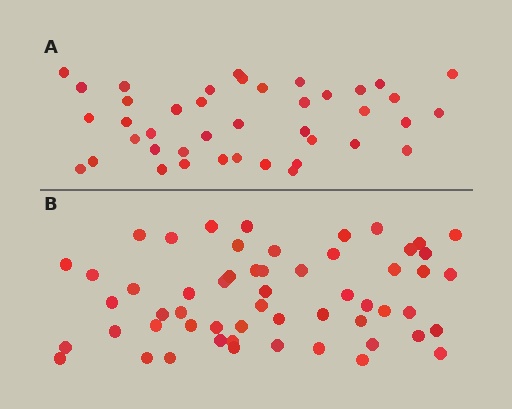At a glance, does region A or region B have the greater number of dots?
Region B (the bottom region) has more dots.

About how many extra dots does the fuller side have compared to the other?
Region B has approximately 15 more dots than region A.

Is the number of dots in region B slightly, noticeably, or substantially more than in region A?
Region B has noticeably more, but not dramatically so. The ratio is roughly 1.4 to 1.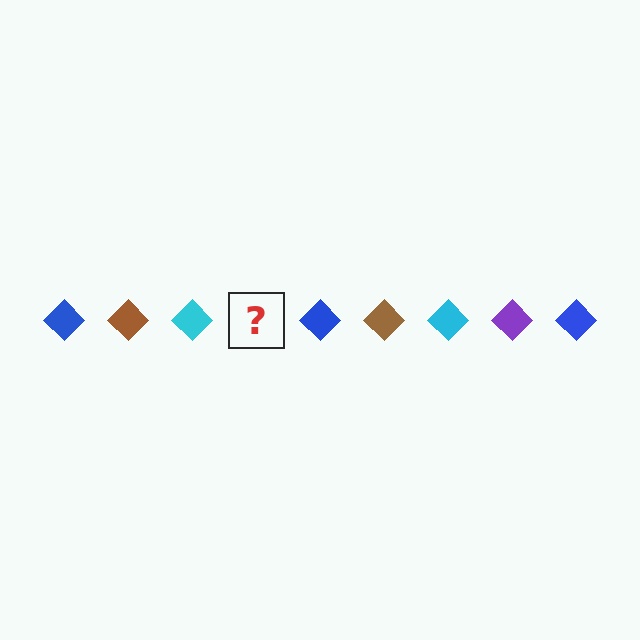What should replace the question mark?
The question mark should be replaced with a purple diamond.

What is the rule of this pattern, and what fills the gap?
The rule is that the pattern cycles through blue, brown, cyan, purple diamonds. The gap should be filled with a purple diamond.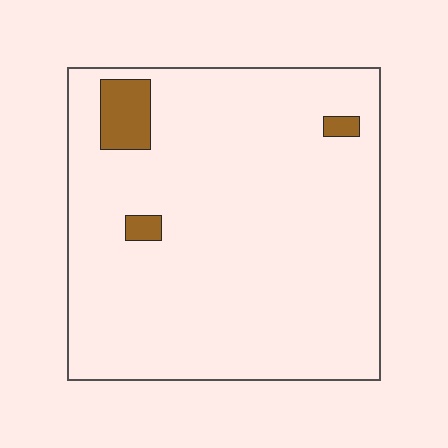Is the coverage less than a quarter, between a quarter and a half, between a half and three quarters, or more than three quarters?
Less than a quarter.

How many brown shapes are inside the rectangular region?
3.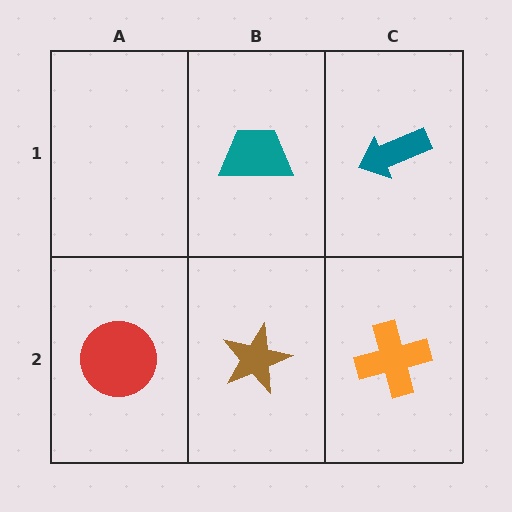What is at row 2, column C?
An orange cross.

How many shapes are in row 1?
2 shapes.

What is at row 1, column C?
A teal arrow.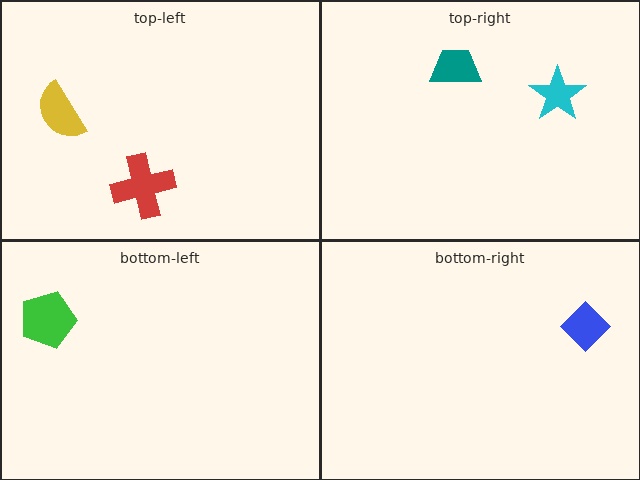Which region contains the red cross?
The top-left region.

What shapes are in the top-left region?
The red cross, the yellow semicircle.